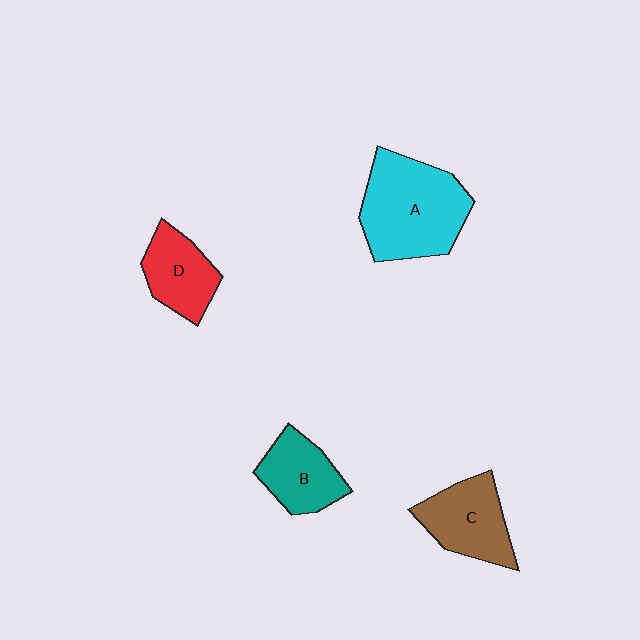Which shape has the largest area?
Shape A (cyan).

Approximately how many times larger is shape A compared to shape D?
Approximately 1.9 times.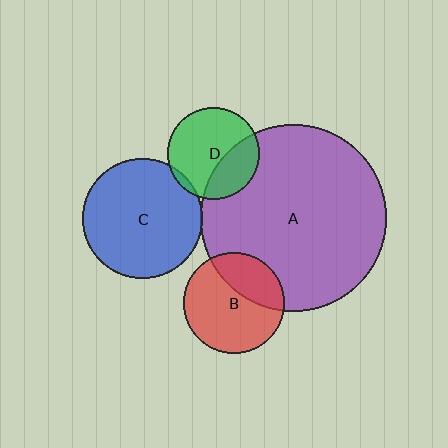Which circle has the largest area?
Circle A (purple).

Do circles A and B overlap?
Yes.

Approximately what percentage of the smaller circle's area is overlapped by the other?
Approximately 30%.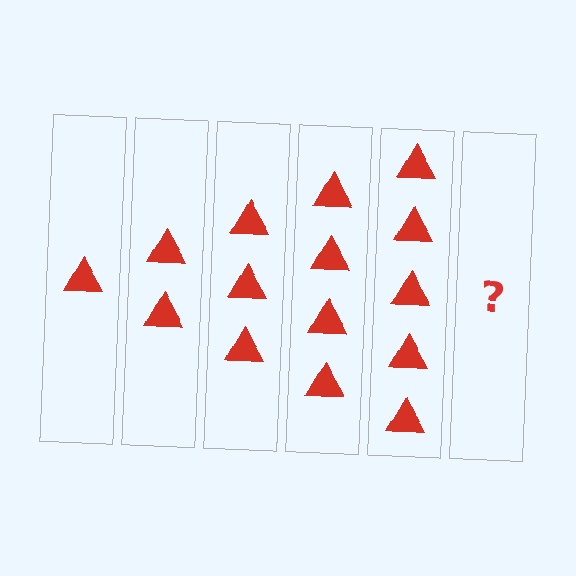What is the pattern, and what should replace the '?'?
The pattern is that each step adds one more triangle. The '?' should be 6 triangles.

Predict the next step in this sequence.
The next step is 6 triangles.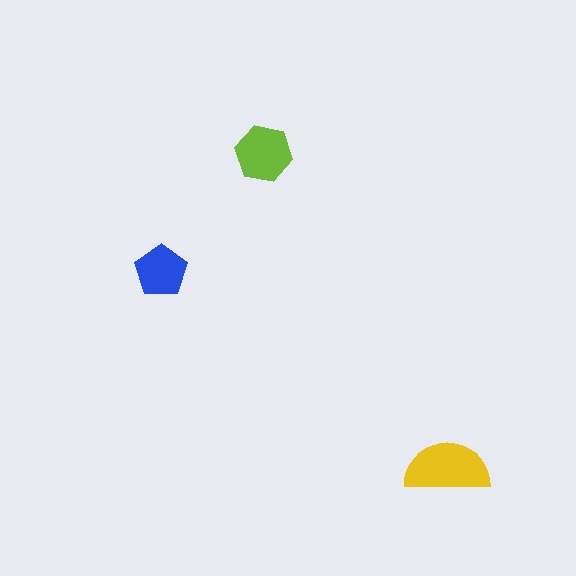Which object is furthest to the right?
The yellow semicircle is rightmost.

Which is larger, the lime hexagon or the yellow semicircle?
The yellow semicircle.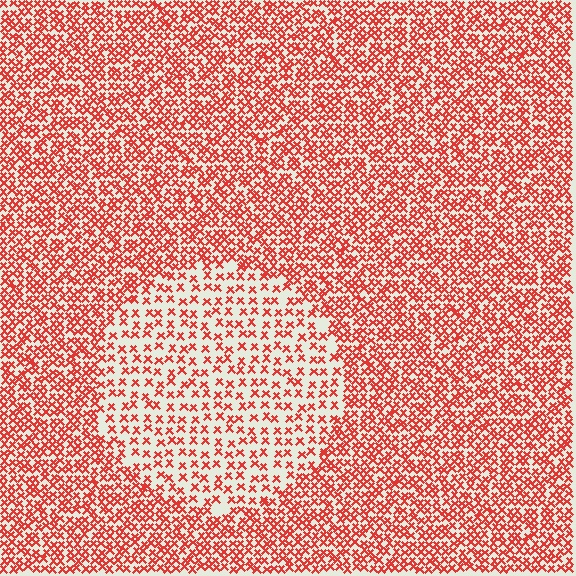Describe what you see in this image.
The image contains small red elements arranged at two different densities. A circle-shaped region is visible where the elements are less densely packed than the surrounding area.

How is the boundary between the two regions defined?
The boundary is defined by a change in element density (approximately 2.1x ratio). All elements are the same color, size, and shape.